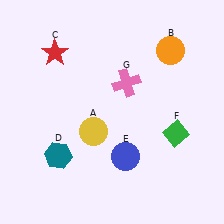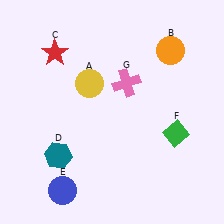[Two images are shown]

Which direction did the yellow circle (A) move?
The yellow circle (A) moved up.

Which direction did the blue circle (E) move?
The blue circle (E) moved left.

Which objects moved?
The objects that moved are: the yellow circle (A), the blue circle (E).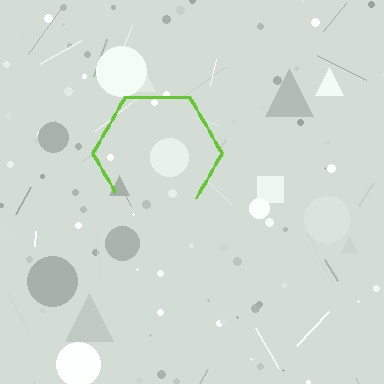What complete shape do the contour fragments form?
The contour fragments form a hexagon.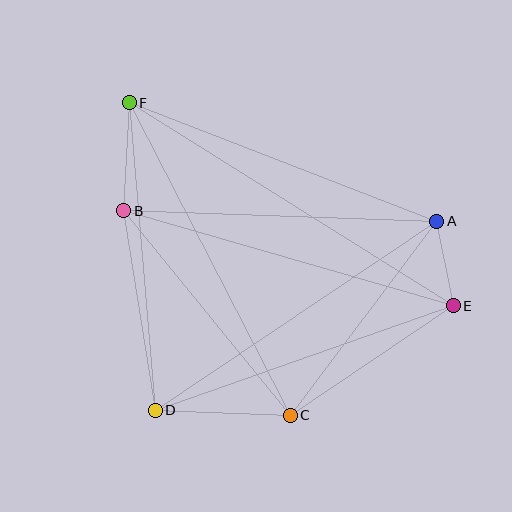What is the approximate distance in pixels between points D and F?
The distance between D and F is approximately 308 pixels.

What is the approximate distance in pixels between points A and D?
The distance between A and D is approximately 339 pixels.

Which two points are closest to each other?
Points A and E are closest to each other.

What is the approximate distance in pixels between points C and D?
The distance between C and D is approximately 135 pixels.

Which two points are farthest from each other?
Points E and F are farthest from each other.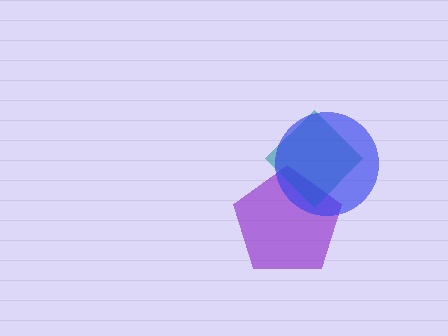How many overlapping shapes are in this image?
There are 3 overlapping shapes in the image.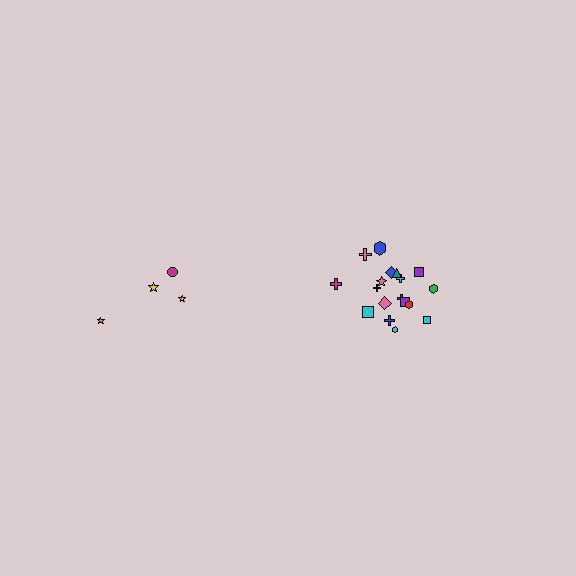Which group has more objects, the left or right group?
The right group.